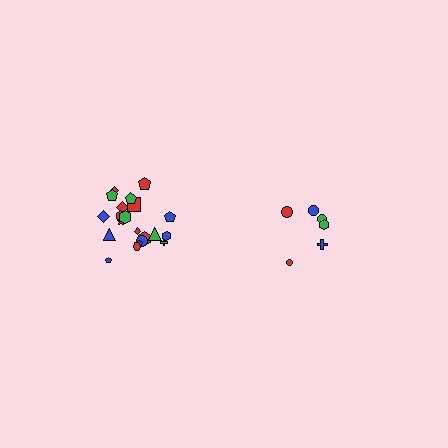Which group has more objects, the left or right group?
The left group.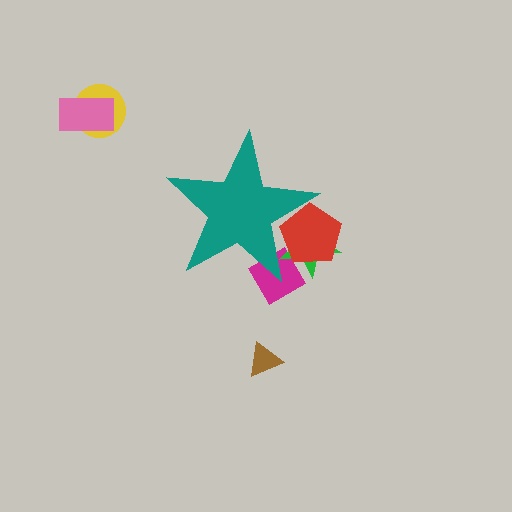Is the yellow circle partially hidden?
No, the yellow circle is fully visible.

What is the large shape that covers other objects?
A teal star.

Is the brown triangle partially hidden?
No, the brown triangle is fully visible.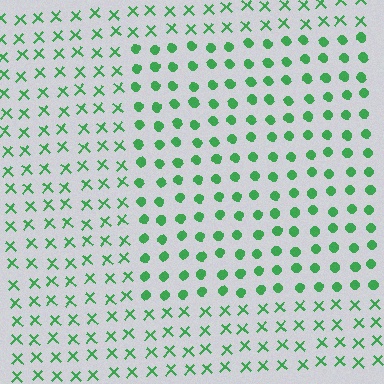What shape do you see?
I see a rectangle.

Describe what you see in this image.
The image is filled with small green elements arranged in a uniform grid. A rectangle-shaped region contains circles, while the surrounding area contains X marks. The boundary is defined purely by the change in element shape.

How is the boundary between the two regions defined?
The boundary is defined by a change in element shape: circles inside vs. X marks outside. All elements share the same color and spacing.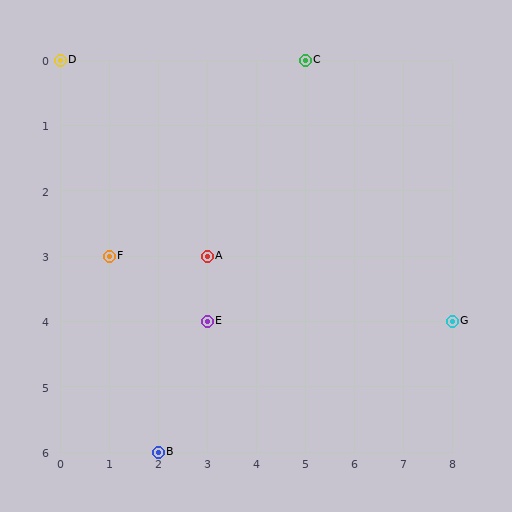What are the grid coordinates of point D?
Point D is at grid coordinates (0, 0).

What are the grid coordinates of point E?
Point E is at grid coordinates (3, 4).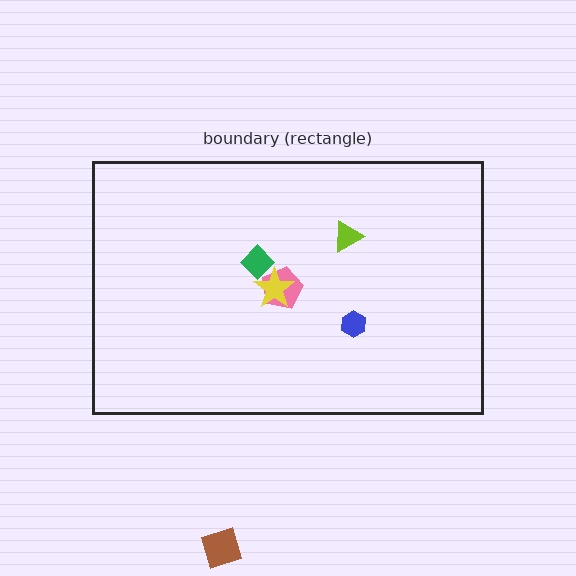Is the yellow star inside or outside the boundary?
Inside.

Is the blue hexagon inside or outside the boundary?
Inside.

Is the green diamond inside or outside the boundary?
Inside.